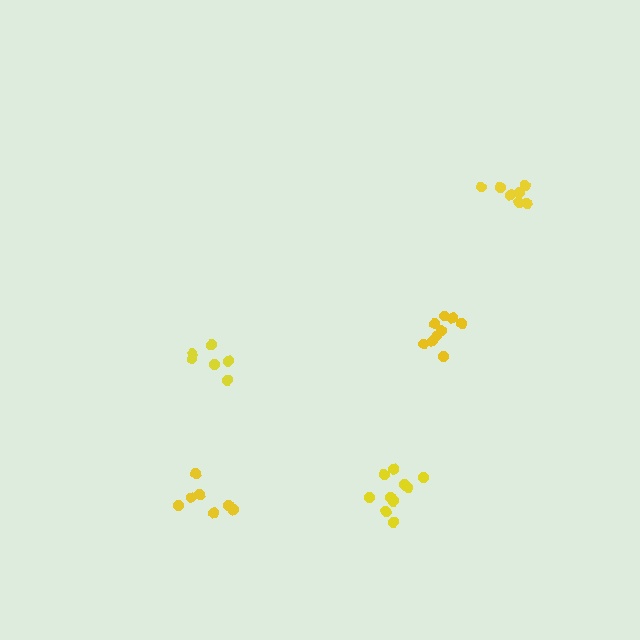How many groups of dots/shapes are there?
There are 5 groups.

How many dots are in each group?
Group 1: 7 dots, Group 2: 7 dots, Group 3: 9 dots, Group 4: 6 dots, Group 5: 10 dots (39 total).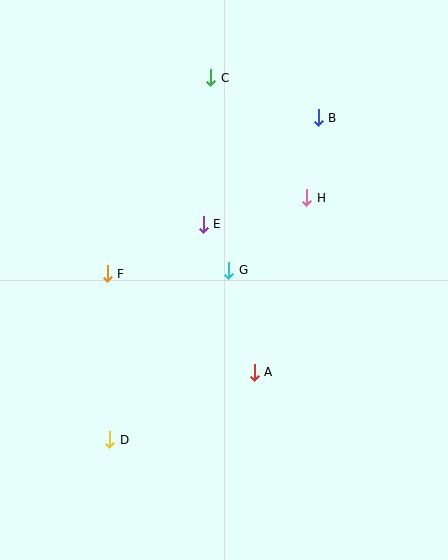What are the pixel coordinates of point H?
Point H is at (307, 198).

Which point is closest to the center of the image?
Point G at (229, 271) is closest to the center.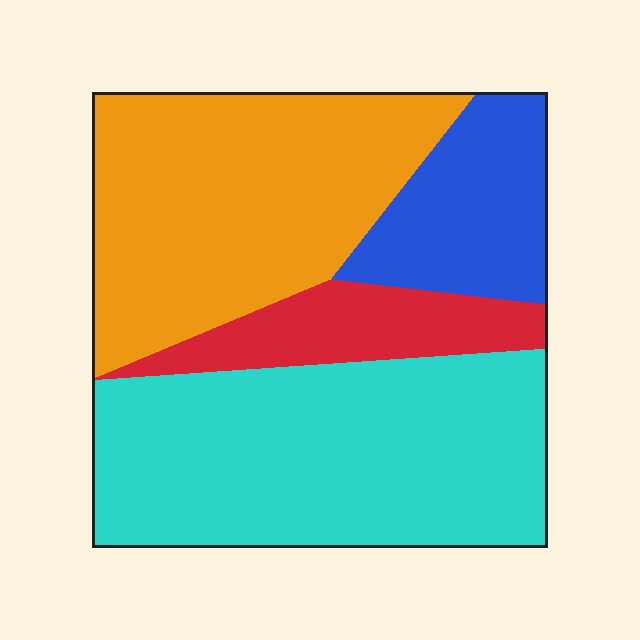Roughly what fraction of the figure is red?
Red covers roughly 10% of the figure.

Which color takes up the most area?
Cyan, at roughly 40%.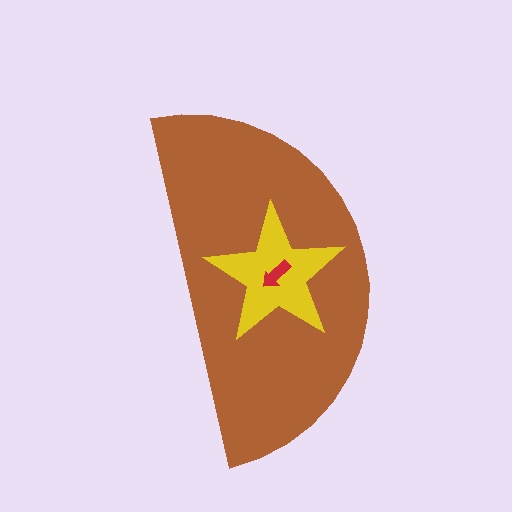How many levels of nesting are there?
3.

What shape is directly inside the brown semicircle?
The yellow star.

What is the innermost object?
The red arrow.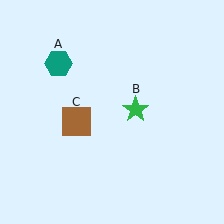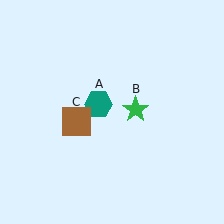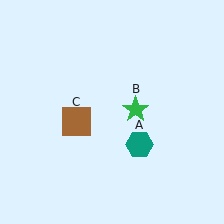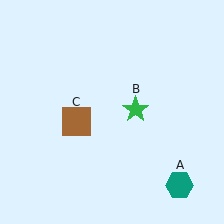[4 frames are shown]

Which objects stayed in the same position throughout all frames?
Green star (object B) and brown square (object C) remained stationary.